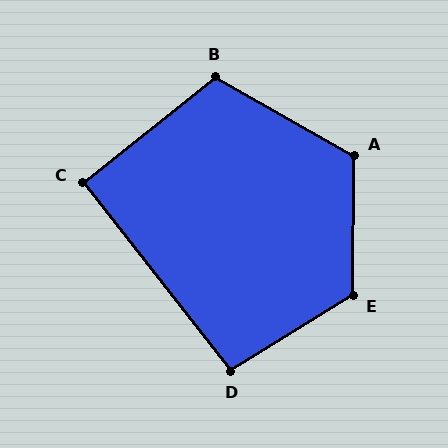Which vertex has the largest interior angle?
E, at approximately 122 degrees.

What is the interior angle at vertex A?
Approximately 119 degrees (obtuse).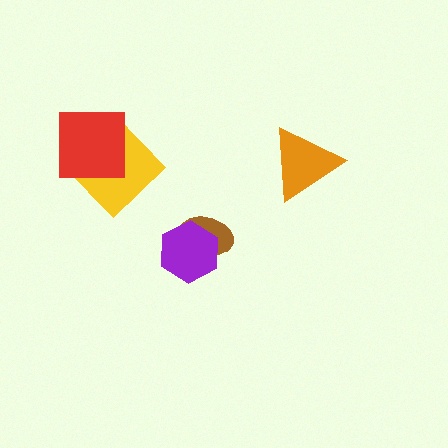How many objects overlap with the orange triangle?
0 objects overlap with the orange triangle.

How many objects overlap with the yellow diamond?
1 object overlaps with the yellow diamond.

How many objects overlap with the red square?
1 object overlaps with the red square.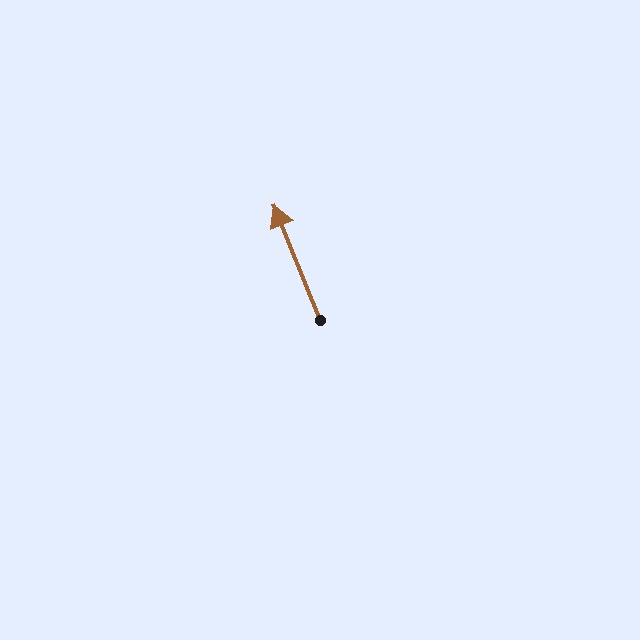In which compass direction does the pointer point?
North.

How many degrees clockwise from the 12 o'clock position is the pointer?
Approximately 338 degrees.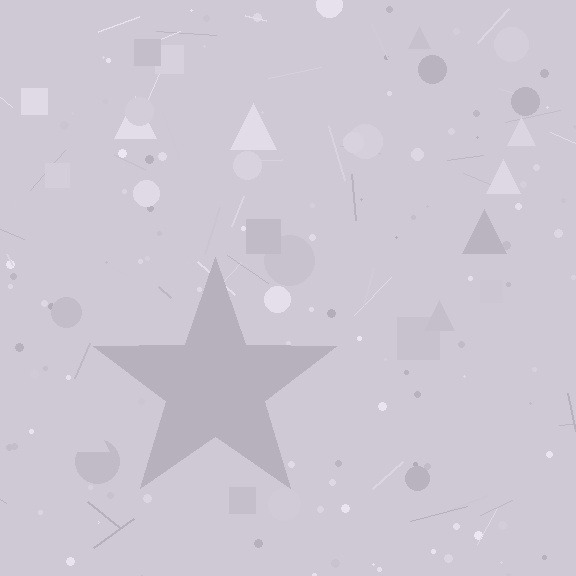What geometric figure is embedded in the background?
A star is embedded in the background.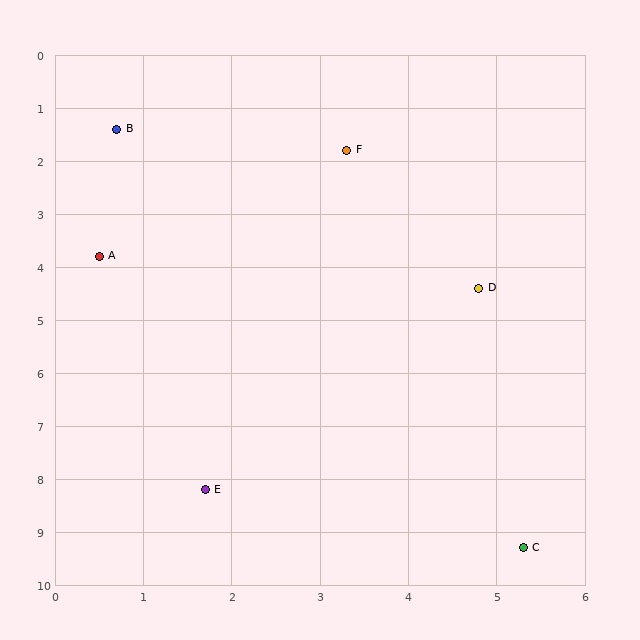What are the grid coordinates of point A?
Point A is at approximately (0.5, 3.8).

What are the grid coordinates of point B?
Point B is at approximately (0.7, 1.4).